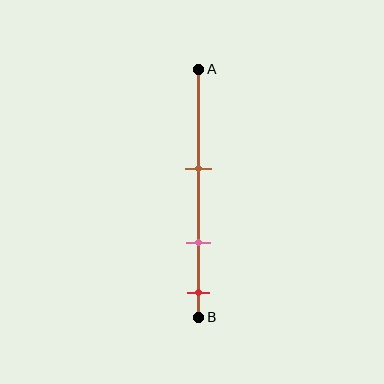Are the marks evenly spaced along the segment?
Yes, the marks are approximately evenly spaced.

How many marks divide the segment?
There are 3 marks dividing the segment.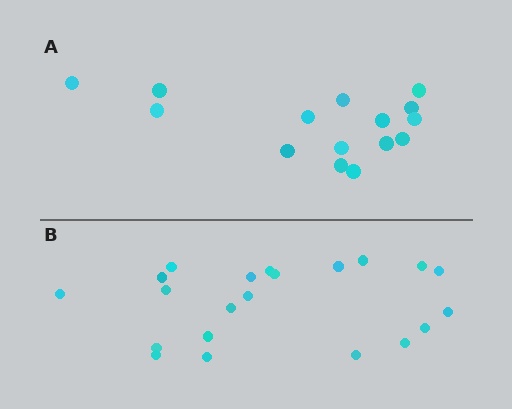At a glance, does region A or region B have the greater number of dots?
Region B (the bottom region) has more dots.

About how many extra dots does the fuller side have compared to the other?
Region B has about 6 more dots than region A.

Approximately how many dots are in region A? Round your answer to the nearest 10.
About 20 dots. (The exact count is 15, which rounds to 20.)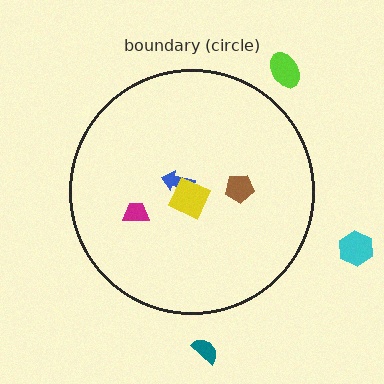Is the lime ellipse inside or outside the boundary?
Outside.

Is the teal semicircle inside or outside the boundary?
Outside.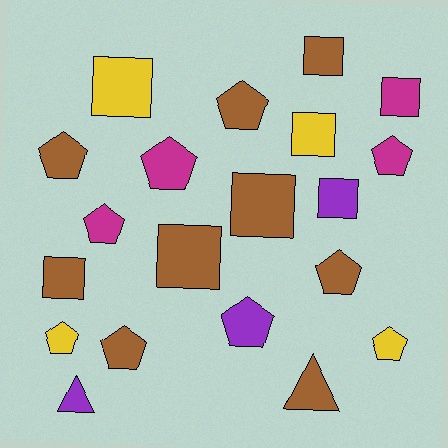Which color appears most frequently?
Brown, with 9 objects.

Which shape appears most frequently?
Pentagon, with 10 objects.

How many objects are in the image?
There are 20 objects.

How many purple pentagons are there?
There is 1 purple pentagon.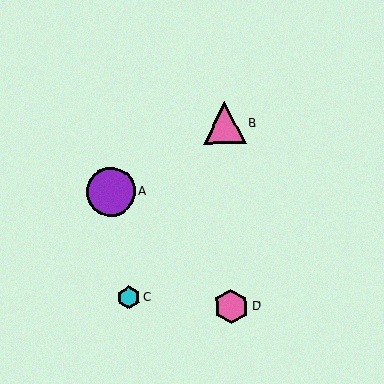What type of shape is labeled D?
Shape D is a pink hexagon.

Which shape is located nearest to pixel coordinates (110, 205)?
The purple circle (labeled A) at (111, 192) is nearest to that location.